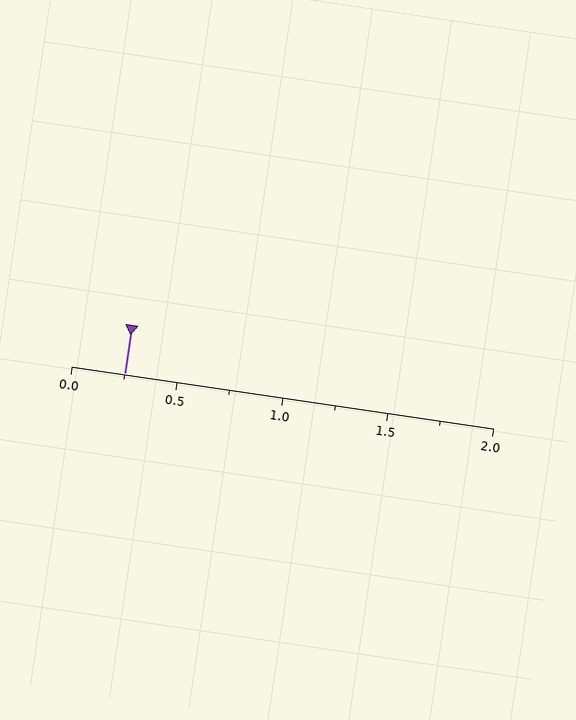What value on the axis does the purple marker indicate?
The marker indicates approximately 0.25.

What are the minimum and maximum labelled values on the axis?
The axis runs from 0.0 to 2.0.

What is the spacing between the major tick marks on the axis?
The major ticks are spaced 0.5 apart.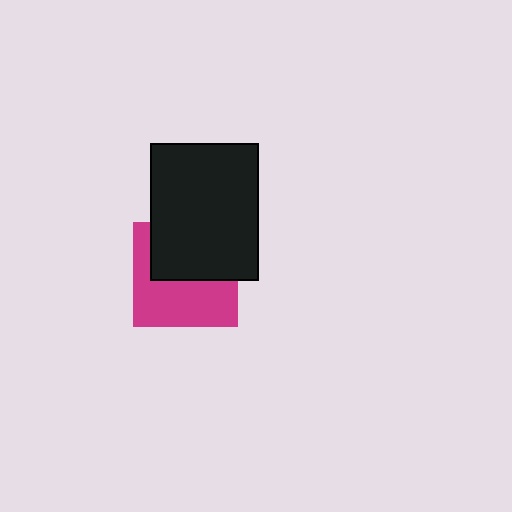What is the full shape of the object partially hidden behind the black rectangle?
The partially hidden object is a magenta square.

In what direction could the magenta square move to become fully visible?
The magenta square could move down. That would shift it out from behind the black rectangle entirely.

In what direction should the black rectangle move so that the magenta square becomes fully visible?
The black rectangle should move up. That is the shortest direction to clear the overlap and leave the magenta square fully visible.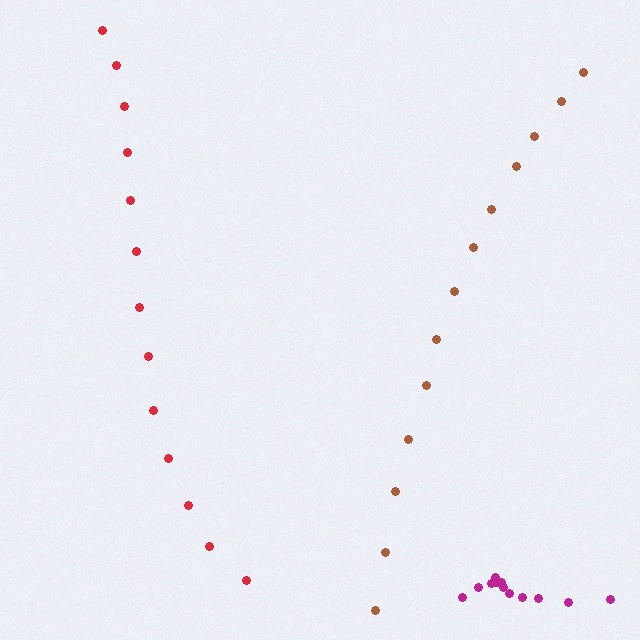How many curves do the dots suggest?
There are 3 distinct paths.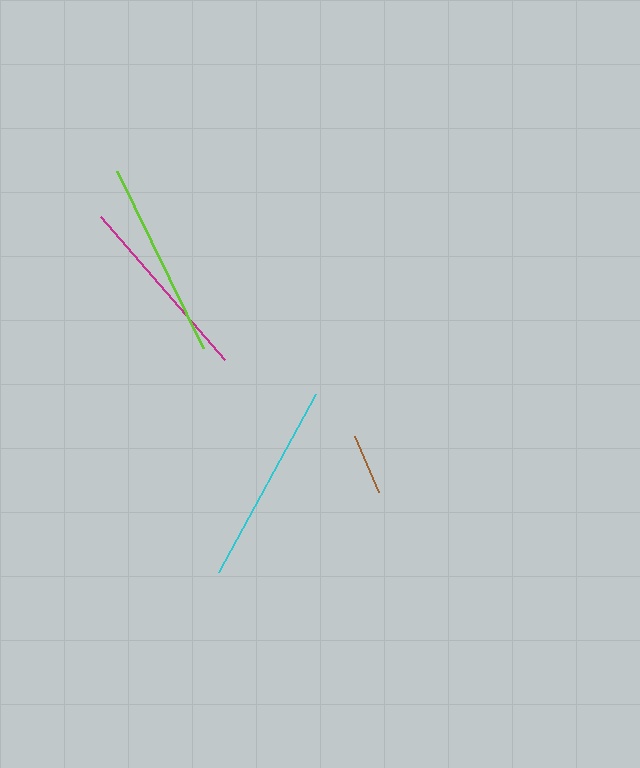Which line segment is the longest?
The cyan line is the longest at approximately 203 pixels.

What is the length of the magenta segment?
The magenta segment is approximately 190 pixels long.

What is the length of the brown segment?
The brown segment is approximately 61 pixels long.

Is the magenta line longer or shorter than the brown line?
The magenta line is longer than the brown line.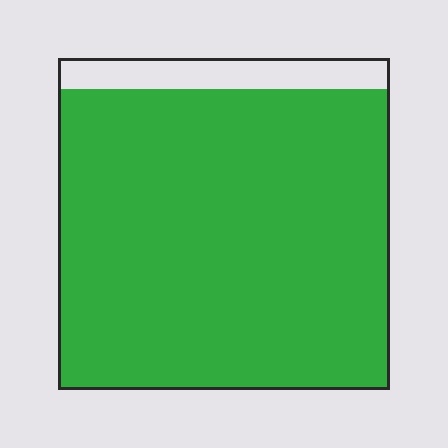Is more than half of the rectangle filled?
Yes.